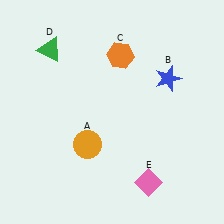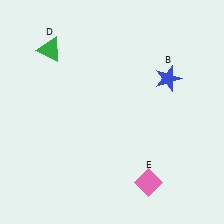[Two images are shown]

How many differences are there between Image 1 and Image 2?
There are 2 differences between the two images.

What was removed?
The orange hexagon (C), the orange circle (A) were removed in Image 2.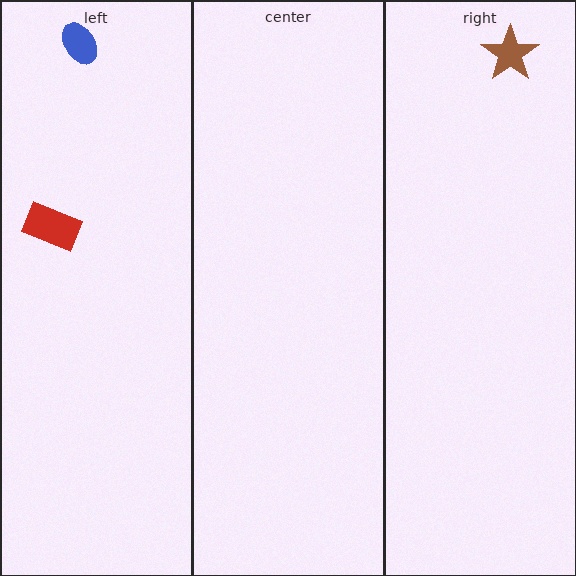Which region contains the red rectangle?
The left region.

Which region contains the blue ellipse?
The left region.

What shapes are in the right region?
The brown star.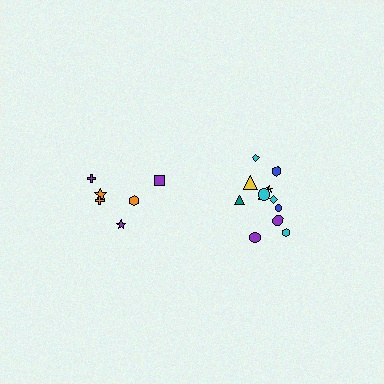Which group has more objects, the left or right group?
The right group.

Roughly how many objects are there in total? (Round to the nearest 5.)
Roughly 20 objects in total.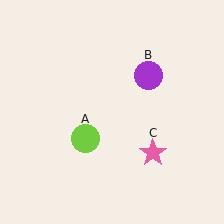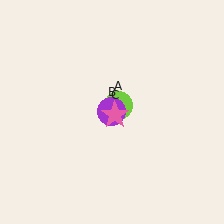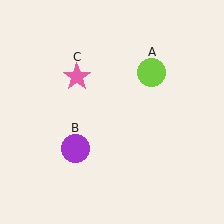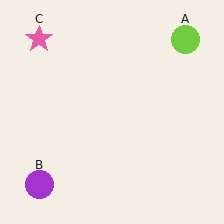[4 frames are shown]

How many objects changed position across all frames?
3 objects changed position: lime circle (object A), purple circle (object B), pink star (object C).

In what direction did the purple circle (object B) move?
The purple circle (object B) moved down and to the left.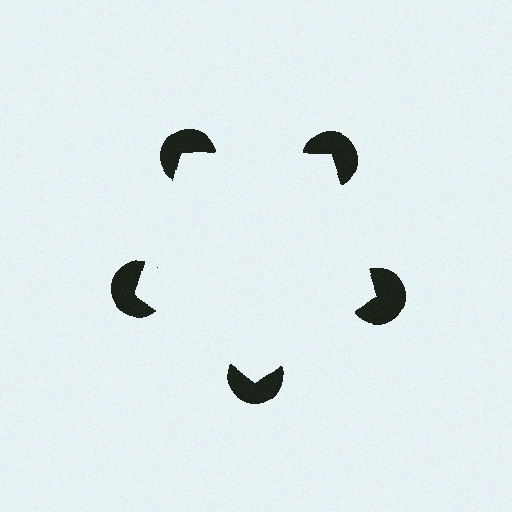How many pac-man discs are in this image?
There are 5 — one at each vertex of the illusory pentagon.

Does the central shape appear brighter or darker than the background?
It typically appears slightly brighter than the background, even though no actual brightness change is drawn.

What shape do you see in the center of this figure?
An illusory pentagon — its edges are inferred from the aligned wedge cuts in the pac-man discs, not physically drawn.